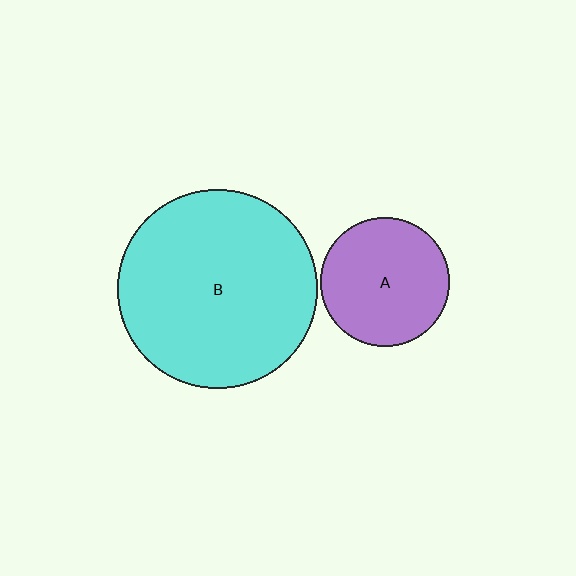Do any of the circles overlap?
No, none of the circles overlap.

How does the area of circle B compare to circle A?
Approximately 2.4 times.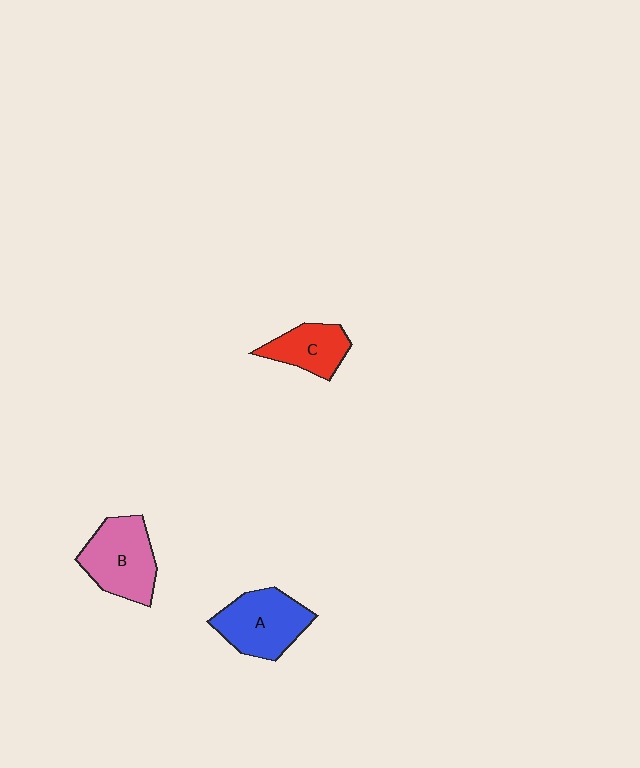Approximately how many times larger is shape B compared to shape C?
Approximately 1.5 times.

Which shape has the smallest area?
Shape C (red).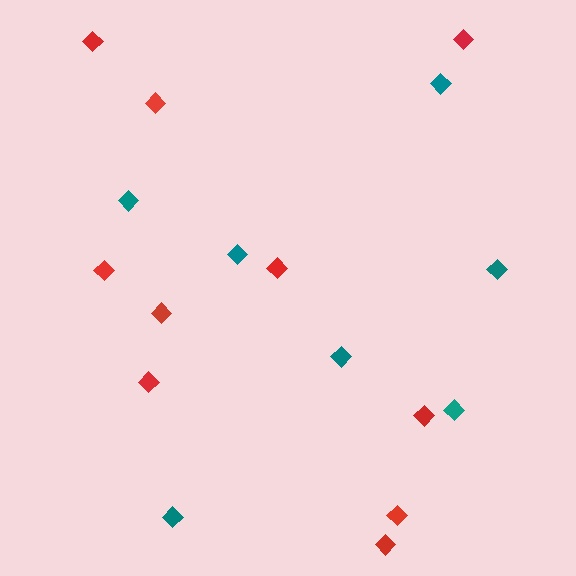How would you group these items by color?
There are 2 groups: one group of red diamonds (10) and one group of teal diamonds (7).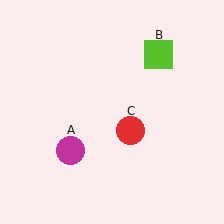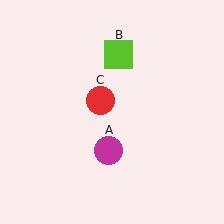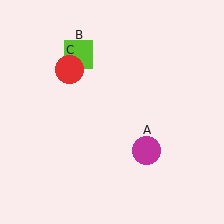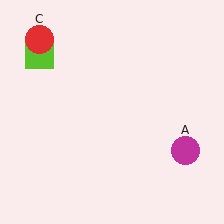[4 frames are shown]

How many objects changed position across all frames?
3 objects changed position: magenta circle (object A), lime square (object B), red circle (object C).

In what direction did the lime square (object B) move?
The lime square (object B) moved left.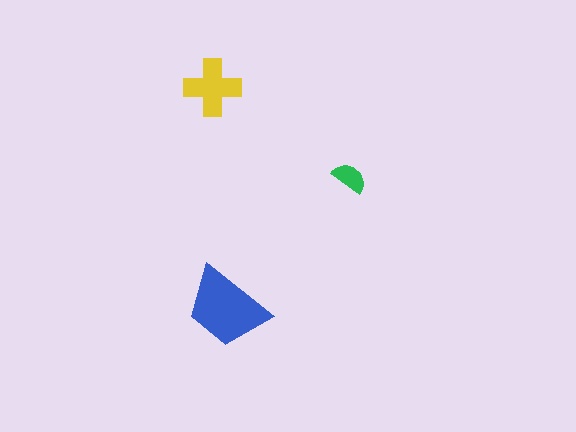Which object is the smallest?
The green semicircle.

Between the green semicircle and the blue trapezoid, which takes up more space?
The blue trapezoid.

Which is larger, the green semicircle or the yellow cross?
The yellow cross.